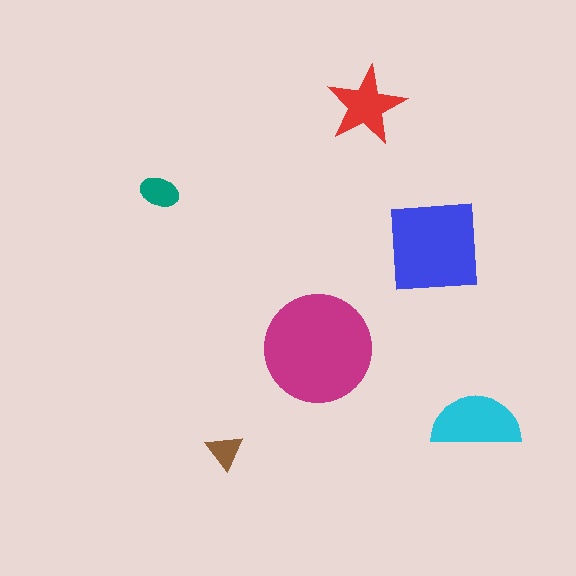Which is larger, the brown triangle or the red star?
The red star.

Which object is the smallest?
The brown triangle.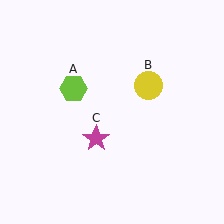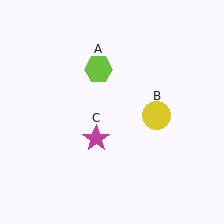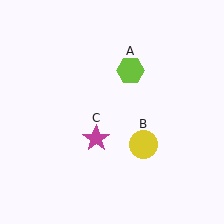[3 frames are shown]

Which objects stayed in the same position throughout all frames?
Magenta star (object C) remained stationary.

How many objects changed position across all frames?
2 objects changed position: lime hexagon (object A), yellow circle (object B).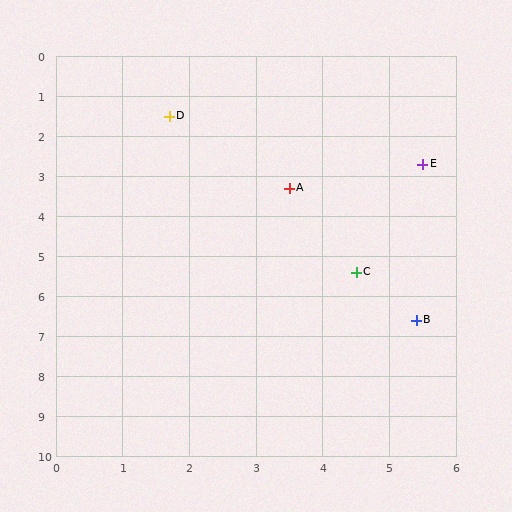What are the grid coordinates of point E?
Point E is at approximately (5.5, 2.7).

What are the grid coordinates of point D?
Point D is at approximately (1.7, 1.5).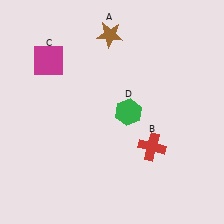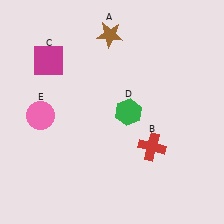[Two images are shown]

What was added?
A pink circle (E) was added in Image 2.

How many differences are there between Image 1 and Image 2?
There is 1 difference between the two images.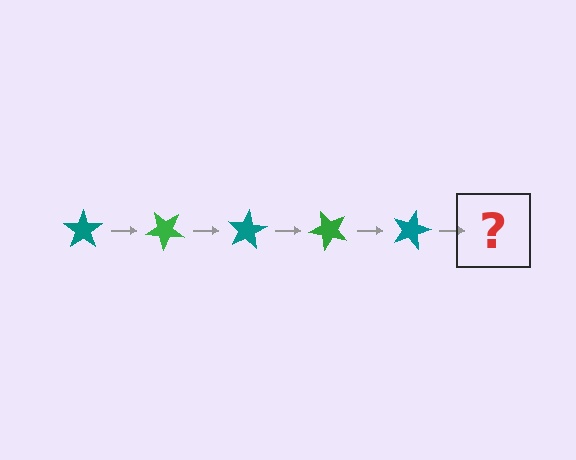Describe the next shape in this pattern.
It should be a green star, rotated 200 degrees from the start.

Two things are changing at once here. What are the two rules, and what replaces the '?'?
The two rules are that it rotates 40 degrees each step and the color cycles through teal and green. The '?' should be a green star, rotated 200 degrees from the start.